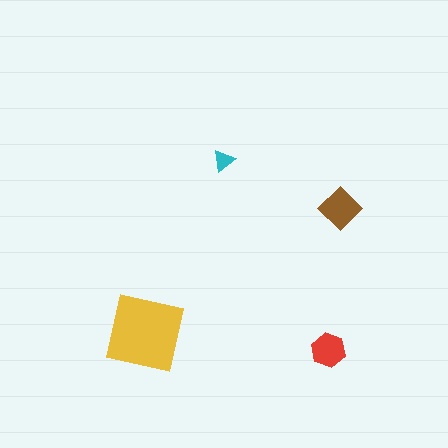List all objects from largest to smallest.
The yellow square, the brown diamond, the red hexagon, the cyan triangle.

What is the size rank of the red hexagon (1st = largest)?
3rd.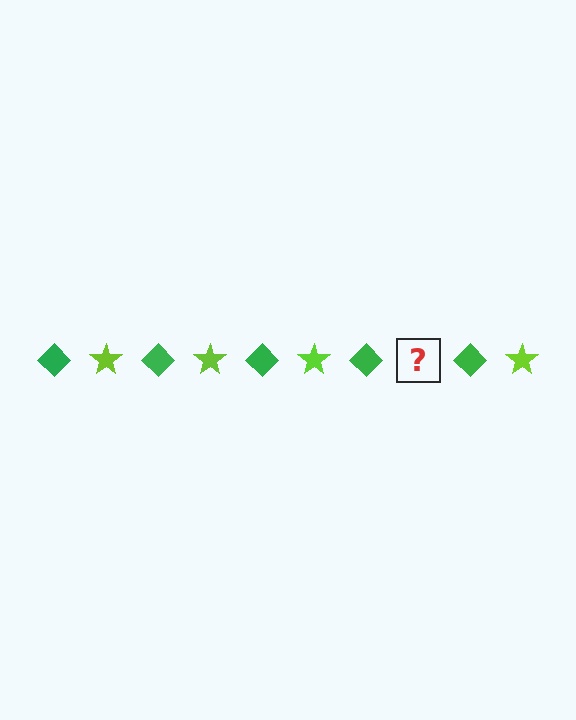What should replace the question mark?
The question mark should be replaced with a lime star.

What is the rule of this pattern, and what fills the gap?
The rule is that the pattern alternates between green diamond and lime star. The gap should be filled with a lime star.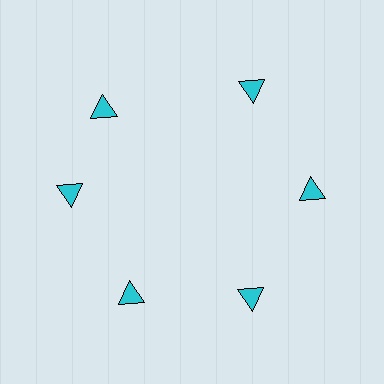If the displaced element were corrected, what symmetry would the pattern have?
It would have 6-fold rotational symmetry — the pattern would map onto itself every 60 degrees.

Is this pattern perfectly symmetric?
No. The 6 cyan triangles are arranged in a ring, but one element near the 11 o'clock position is rotated out of alignment along the ring, breaking the 6-fold rotational symmetry.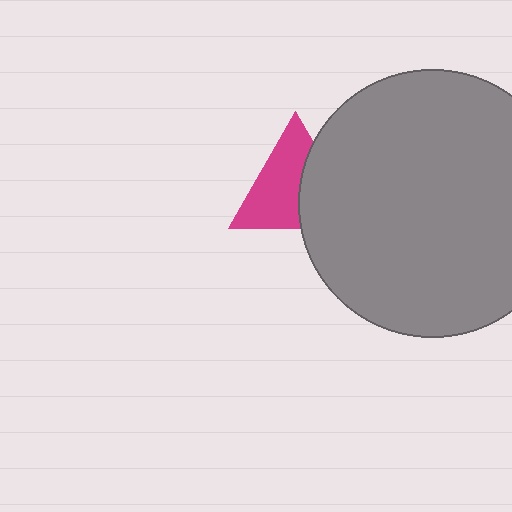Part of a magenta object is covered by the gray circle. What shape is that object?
It is a triangle.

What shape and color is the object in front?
The object in front is a gray circle.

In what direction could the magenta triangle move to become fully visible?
The magenta triangle could move left. That would shift it out from behind the gray circle entirely.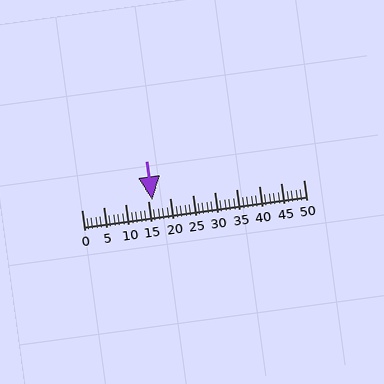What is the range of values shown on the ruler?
The ruler shows values from 0 to 50.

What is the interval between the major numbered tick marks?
The major tick marks are spaced 5 units apart.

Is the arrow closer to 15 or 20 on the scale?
The arrow is closer to 15.